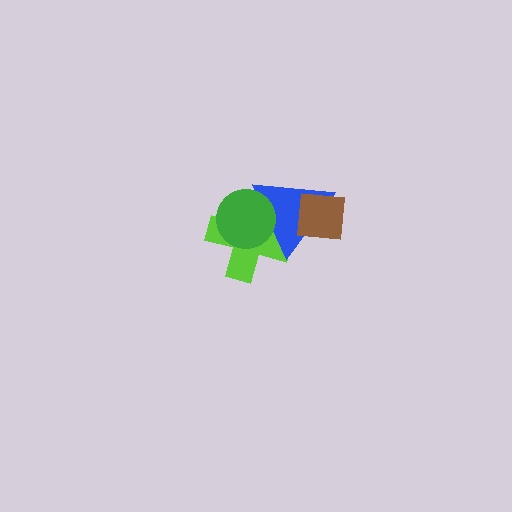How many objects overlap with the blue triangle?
3 objects overlap with the blue triangle.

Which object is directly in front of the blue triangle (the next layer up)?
The green circle is directly in front of the blue triangle.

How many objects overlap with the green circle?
2 objects overlap with the green circle.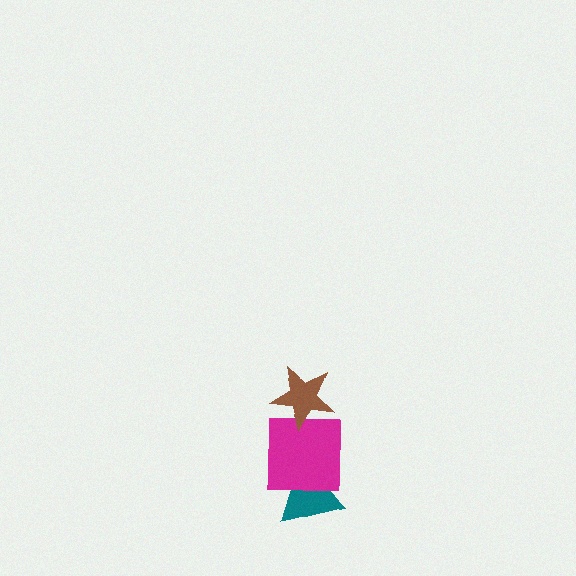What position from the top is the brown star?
The brown star is 1st from the top.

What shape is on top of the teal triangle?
The magenta square is on top of the teal triangle.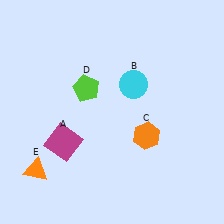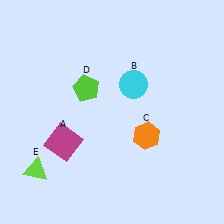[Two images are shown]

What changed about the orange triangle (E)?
In Image 1, E is orange. In Image 2, it changed to lime.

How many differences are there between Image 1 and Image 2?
There is 1 difference between the two images.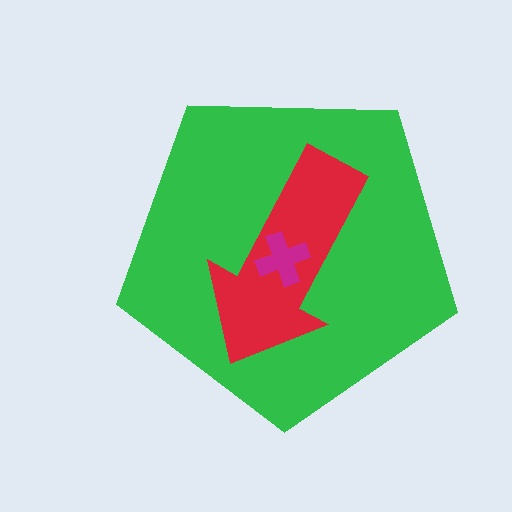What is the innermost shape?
The magenta cross.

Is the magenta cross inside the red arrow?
Yes.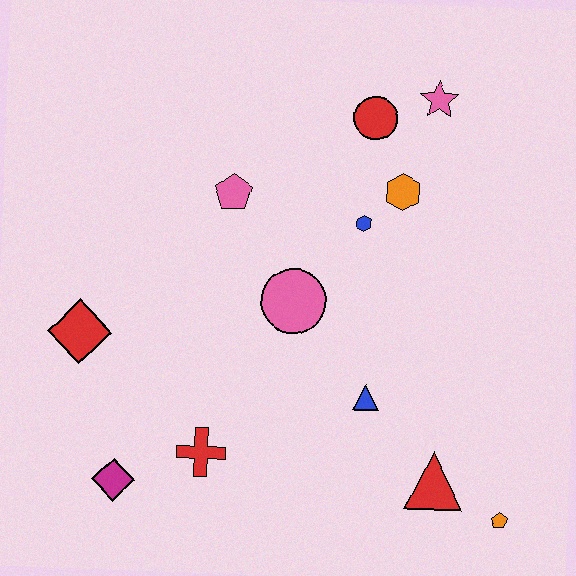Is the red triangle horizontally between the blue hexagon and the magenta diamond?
No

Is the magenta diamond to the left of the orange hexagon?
Yes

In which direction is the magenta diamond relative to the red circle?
The magenta diamond is below the red circle.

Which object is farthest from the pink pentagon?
The orange pentagon is farthest from the pink pentagon.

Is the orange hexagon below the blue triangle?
No